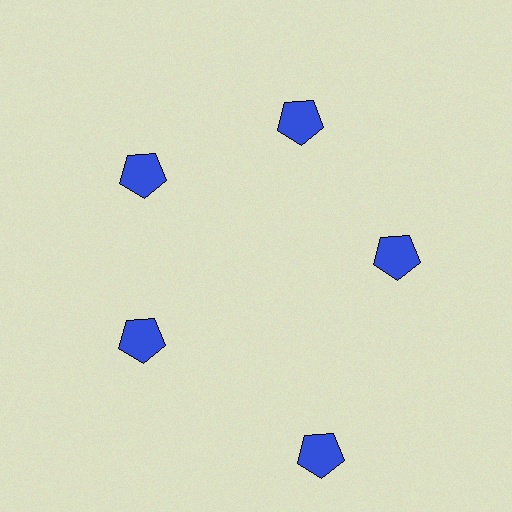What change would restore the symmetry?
The symmetry would be restored by moving it inward, back onto the ring so that all 5 pentagons sit at equal angles and equal distance from the center.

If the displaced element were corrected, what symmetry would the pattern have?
It would have 5-fold rotational symmetry — the pattern would map onto itself every 72 degrees.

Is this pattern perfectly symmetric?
No. The 5 blue pentagons are arranged in a ring, but one element near the 5 o'clock position is pushed outward from the center, breaking the 5-fold rotational symmetry.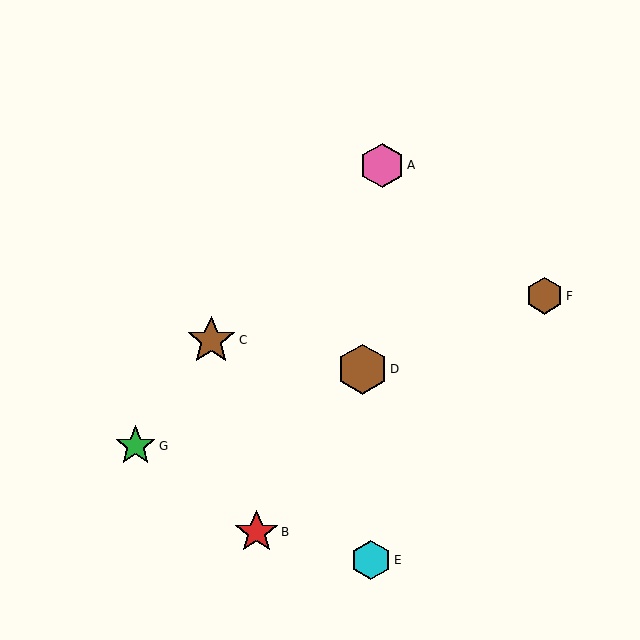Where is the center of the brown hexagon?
The center of the brown hexagon is at (545, 296).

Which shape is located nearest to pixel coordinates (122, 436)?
The green star (labeled G) at (136, 446) is nearest to that location.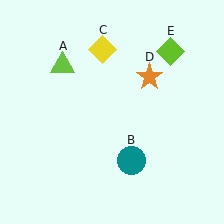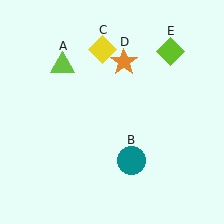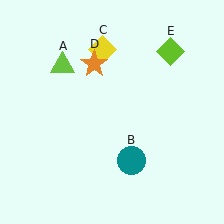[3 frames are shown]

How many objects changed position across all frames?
1 object changed position: orange star (object D).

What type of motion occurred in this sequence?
The orange star (object D) rotated counterclockwise around the center of the scene.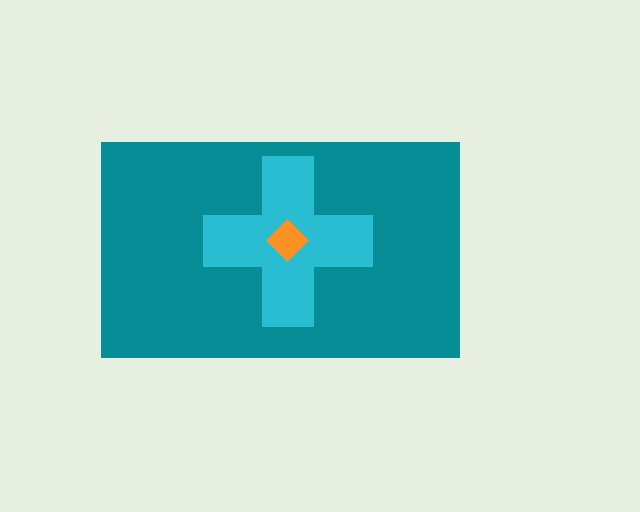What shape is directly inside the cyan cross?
The orange diamond.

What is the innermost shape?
The orange diamond.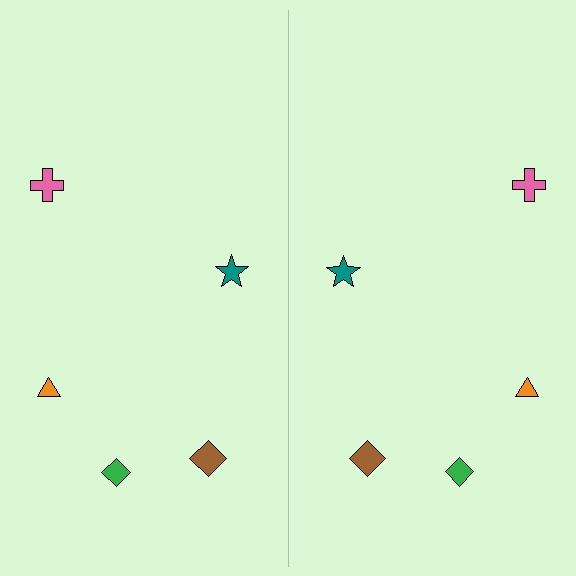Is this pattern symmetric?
Yes, this pattern has bilateral (reflection) symmetry.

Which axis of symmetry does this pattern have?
The pattern has a vertical axis of symmetry running through the center of the image.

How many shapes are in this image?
There are 10 shapes in this image.